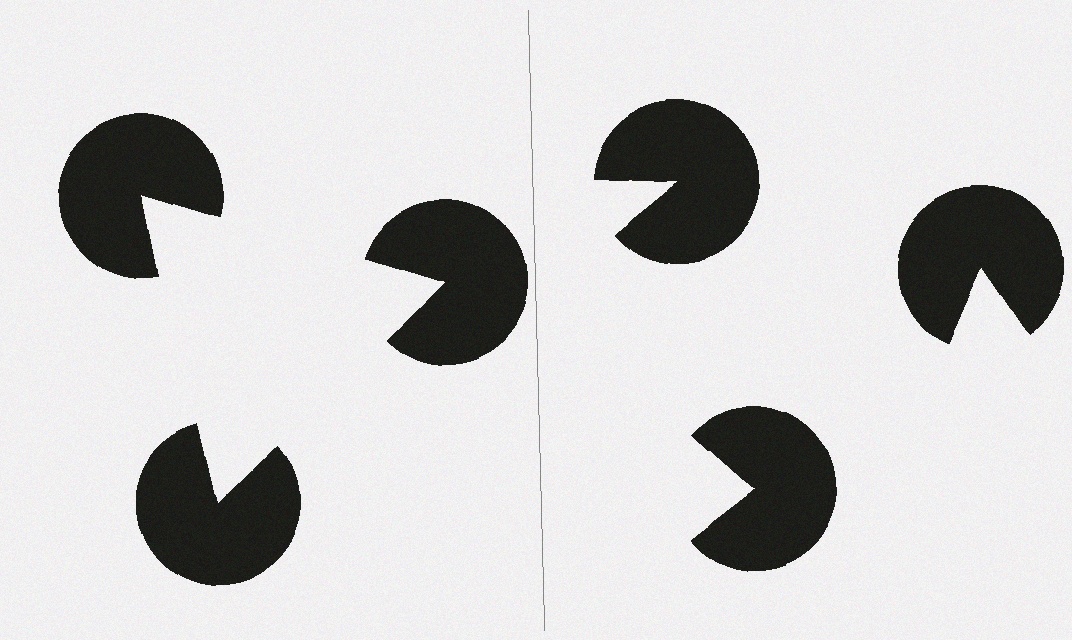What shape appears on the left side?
An illusory triangle.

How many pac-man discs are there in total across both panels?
6 — 3 on each side.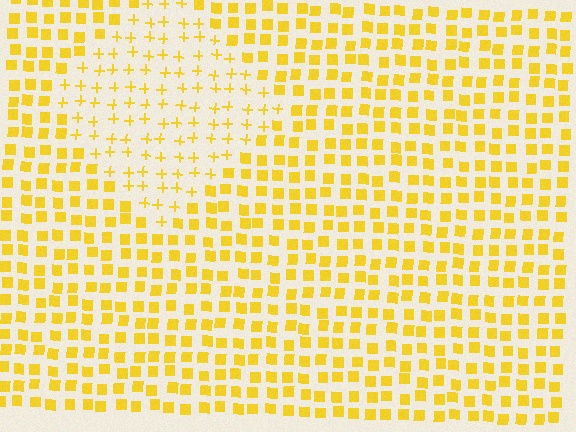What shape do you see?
I see a diamond.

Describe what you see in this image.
The image is filled with small yellow elements arranged in a uniform grid. A diamond-shaped region contains plus signs, while the surrounding area contains squares. The boundary is defined purely by the change in element shape.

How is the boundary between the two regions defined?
The boundary is defined by a change in element shape: plus signs inside vs. squares outside. All elements share the same color and spacing.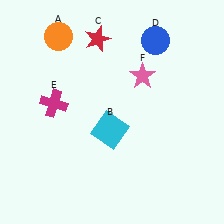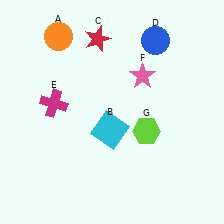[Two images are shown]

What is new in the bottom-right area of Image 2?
A lime hexagon (G) was added in the bottom-right area of Image 2.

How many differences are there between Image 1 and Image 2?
There is 1 difference between the two images.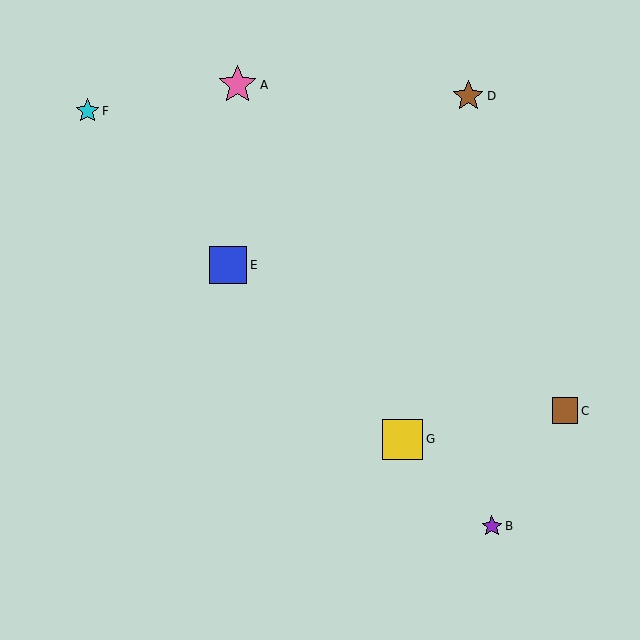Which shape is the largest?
The yellow square (labeled G) is the largest.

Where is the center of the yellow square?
The center of the yellow square is at (403, 440).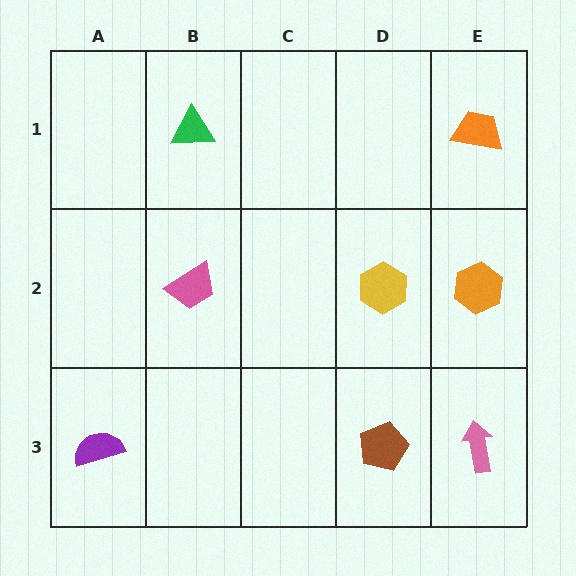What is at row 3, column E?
A pink arrow.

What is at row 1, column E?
An orange trapezoid.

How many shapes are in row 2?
3 shapes.